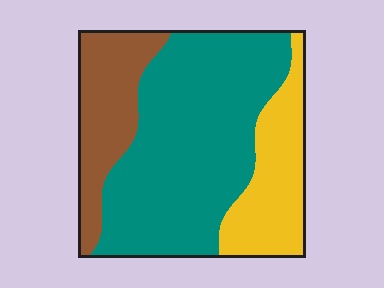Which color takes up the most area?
Teal, at roughly 55%.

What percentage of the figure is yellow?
Yellow covers around 20% of the figure.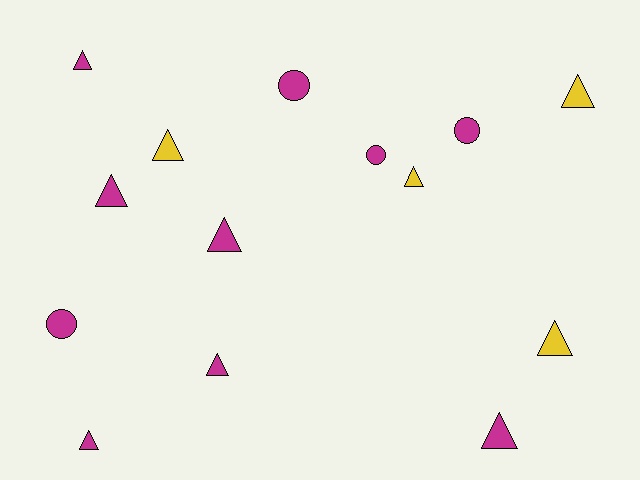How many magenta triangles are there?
There are 6 magenta triangles.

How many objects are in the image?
There are 14 objects.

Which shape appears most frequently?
Triangle, with 10 objects.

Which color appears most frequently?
Magenta, with 10 objects.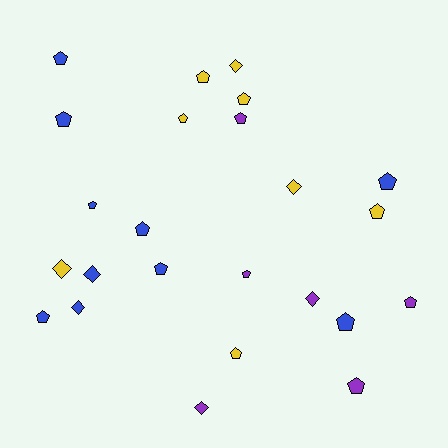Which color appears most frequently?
Blue, with 10 objects.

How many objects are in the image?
There are 24 objects.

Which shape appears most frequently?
Pentagon, with 17 objects.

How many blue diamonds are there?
There are 2 blue diamonds.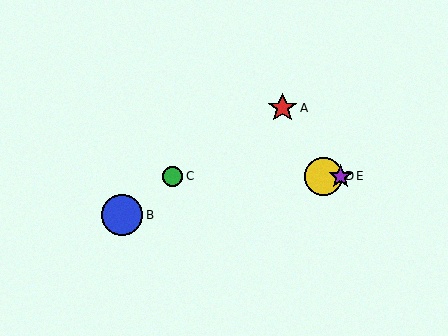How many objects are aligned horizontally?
3 objects (C, D, E) are aligned horizontally.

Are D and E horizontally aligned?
Yes, both are at y≈176.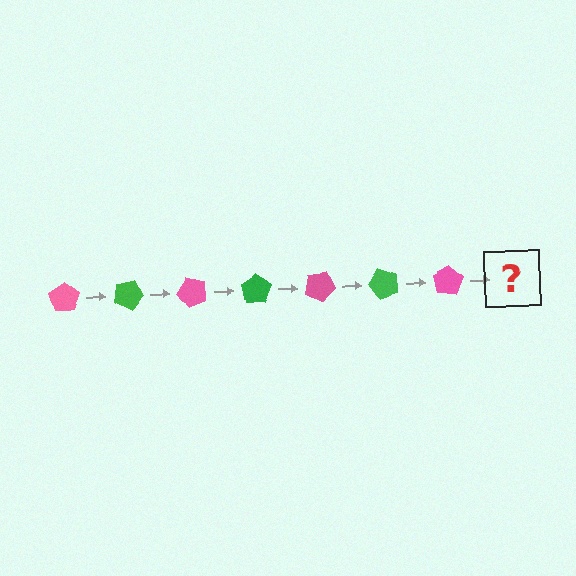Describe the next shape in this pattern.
It should be a green pentagon, rotated 175 degrees from the start.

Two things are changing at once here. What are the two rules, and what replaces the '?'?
The two rules are that it rotates 25 degrees each step and the color cycles through pink and green. The '?' should be a green pentagon, rotated 175 degrees from the start.